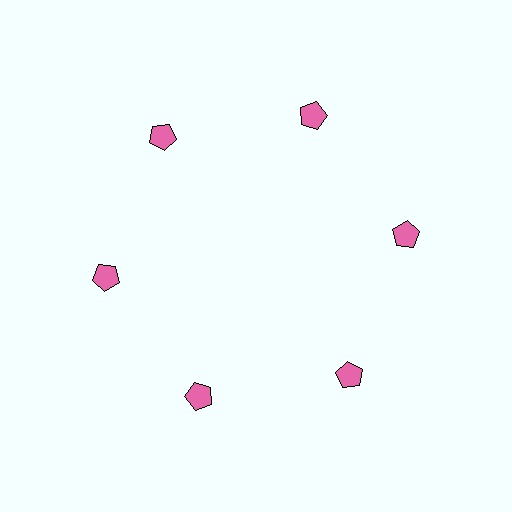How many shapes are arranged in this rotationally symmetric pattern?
There are 6 shapes, arranged in 6 groups of 1.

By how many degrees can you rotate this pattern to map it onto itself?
The pattern maps onto itself every 60 degrees of rotation.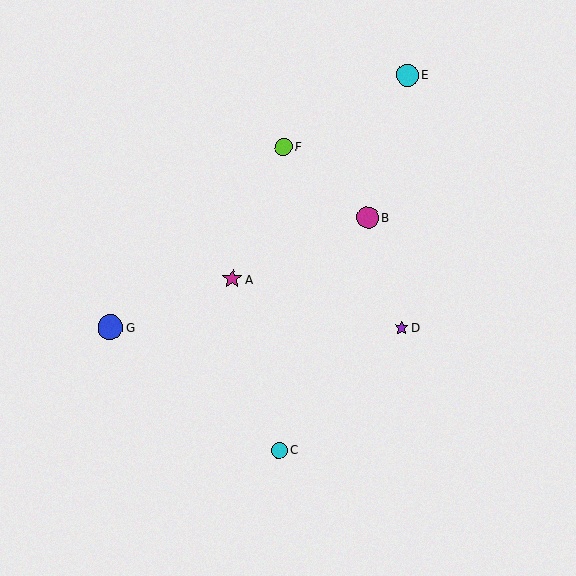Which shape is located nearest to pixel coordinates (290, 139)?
The lime circle (labeled F) at (283, 147) is nearest to that location.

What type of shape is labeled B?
Shape B is a magenta circle.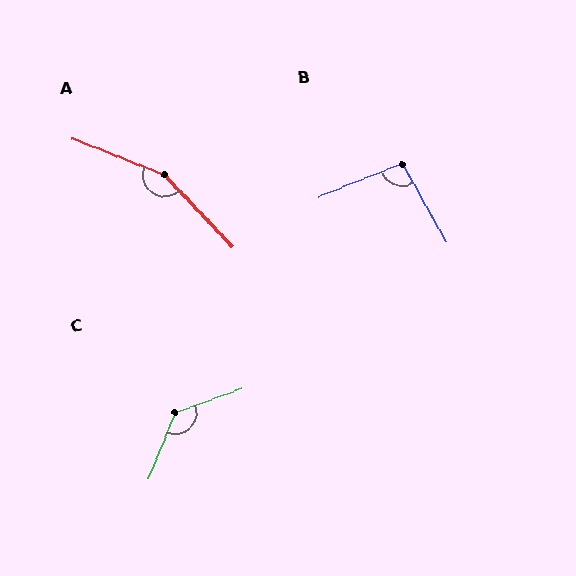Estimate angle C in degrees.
Approximately 131 degrees.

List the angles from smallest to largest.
B (98°), C (131°), A (155°).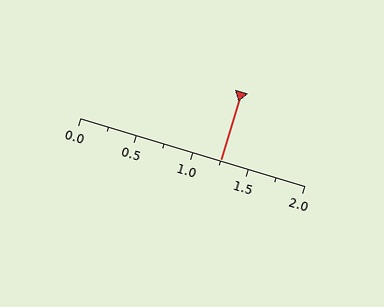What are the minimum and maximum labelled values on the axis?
The axis runs from 0.0 to 2.0.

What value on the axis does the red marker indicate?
The marker indicates approximately 1.25.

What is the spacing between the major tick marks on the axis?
The major ticks are spaced 0.5 apart.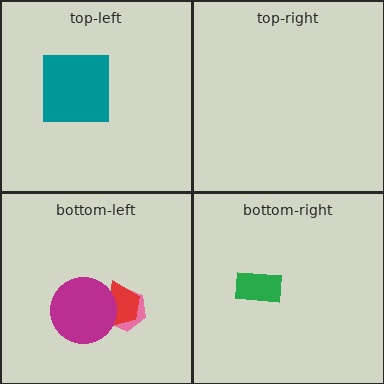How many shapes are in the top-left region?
1.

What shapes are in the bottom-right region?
The green rectangle.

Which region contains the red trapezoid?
The bottom-left region.